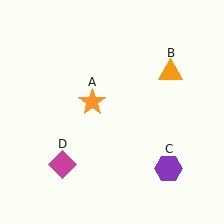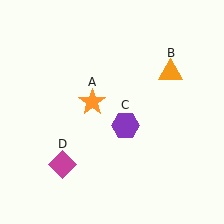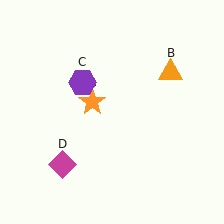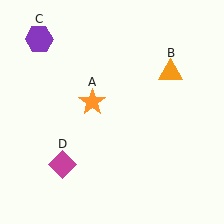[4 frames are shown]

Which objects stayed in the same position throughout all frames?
Orange star (object A) and orange triangle (object B) and magenta diamond (object D) remained stationary.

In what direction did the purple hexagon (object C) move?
The purple hexagon (object C) moved up and to the left.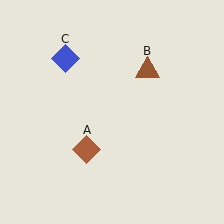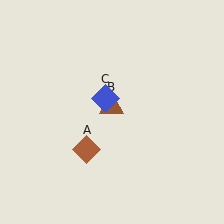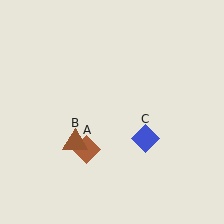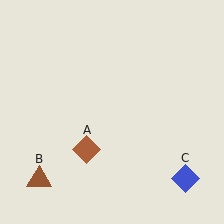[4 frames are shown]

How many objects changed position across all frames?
2 objects changed position: brown triangle (object B), blue diamond (object C).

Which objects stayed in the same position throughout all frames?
Brown diamond (object A) remained stationary.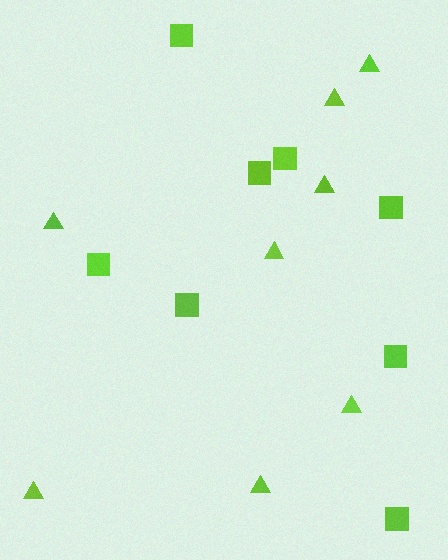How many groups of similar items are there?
There are 2 groups: one group of triangles (8) and one group of squares (8).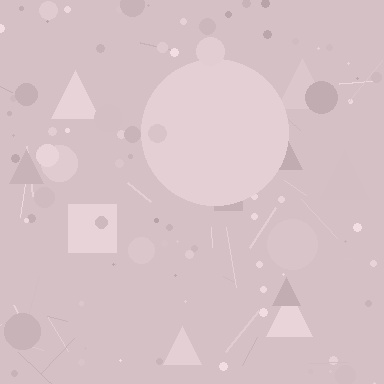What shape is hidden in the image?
A circle is hidden in the image.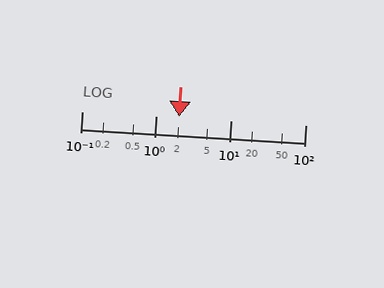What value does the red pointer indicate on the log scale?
The pointer indicates approximately 2.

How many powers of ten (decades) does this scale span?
The scale spans 3 decades, from 0.1 to 100.